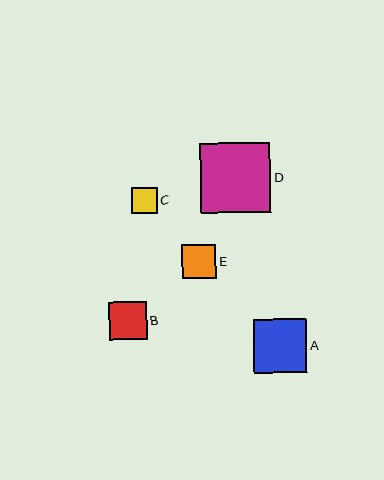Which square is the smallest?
Square C is the smallest with a size of approximately 26 pixels.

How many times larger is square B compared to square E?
Square B is approximately 1.1 times the size of square E.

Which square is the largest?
Square D is the largest with a size of approximately 70 pixels.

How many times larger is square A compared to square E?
Square A is approximately 1.6 times the size of square E.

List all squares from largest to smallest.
From largest to smallest: D, A, B, E, C.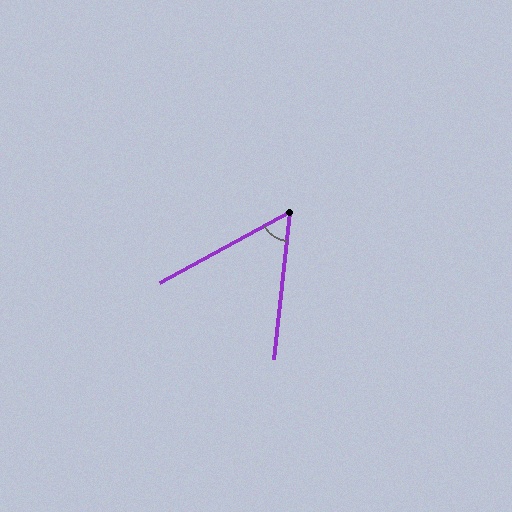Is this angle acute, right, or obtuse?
It is acute.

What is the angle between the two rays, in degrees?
Approximately 55 degrees.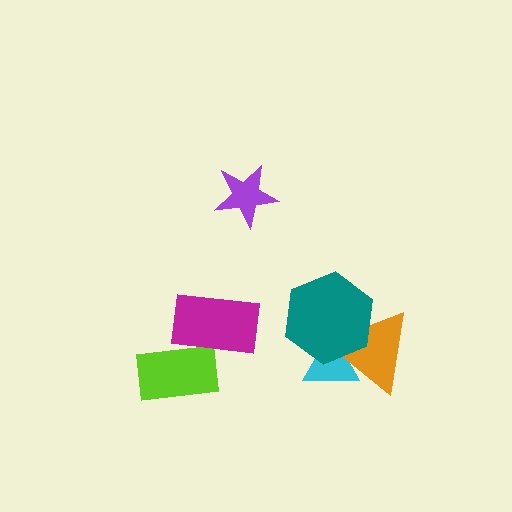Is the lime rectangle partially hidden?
Yes, it is partially covered by another shape.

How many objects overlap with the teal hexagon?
2 objects overlap with the teal hexagon.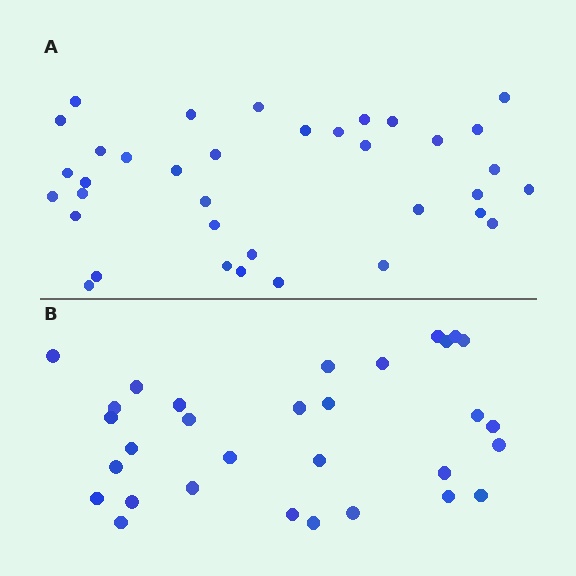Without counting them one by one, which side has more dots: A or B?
Region A (the top region) has more dots.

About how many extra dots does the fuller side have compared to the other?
Region A has about 5 more dots than region B.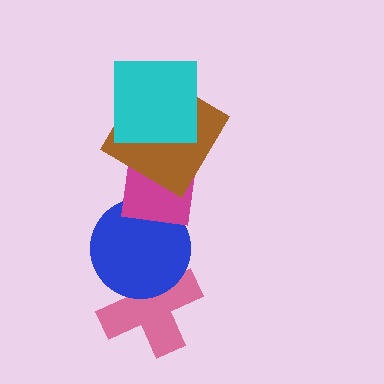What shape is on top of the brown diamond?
The cyan square is on top of the brown diamond.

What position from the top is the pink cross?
The pink cross is 5th from the top.